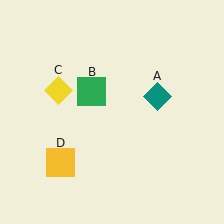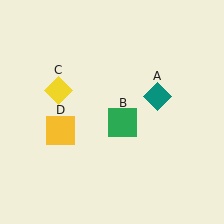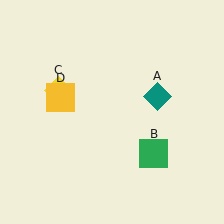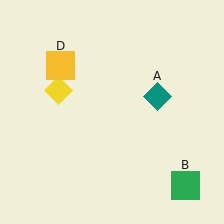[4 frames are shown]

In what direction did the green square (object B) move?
The green square (object B) moved down and to the right.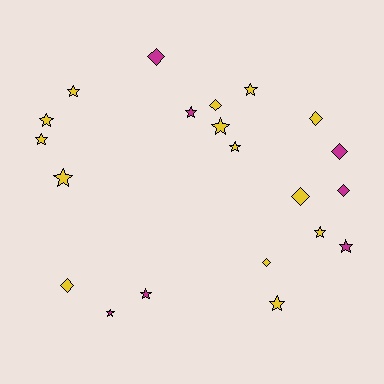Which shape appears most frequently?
Star, with 13 objects.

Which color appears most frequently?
Yellow, with 14 objects.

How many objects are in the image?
There are 21 objects.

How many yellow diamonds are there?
There are 5 yellow diamonds.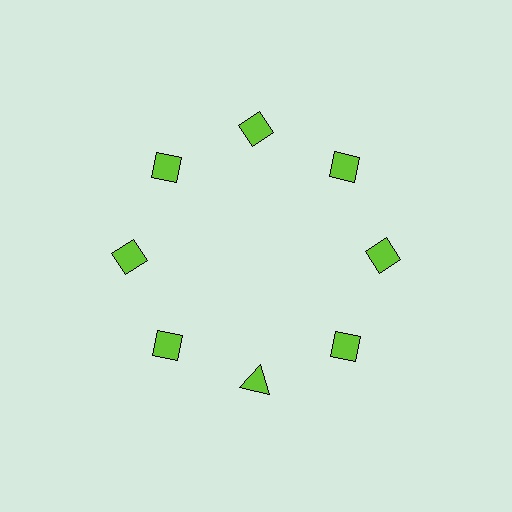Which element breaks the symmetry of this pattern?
The lime triangle at roughly the 6 o'clock position breaks the symmetry. All other shapes are lime diamonds.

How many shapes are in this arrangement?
There are 8 shapes arranged in a ring pattern.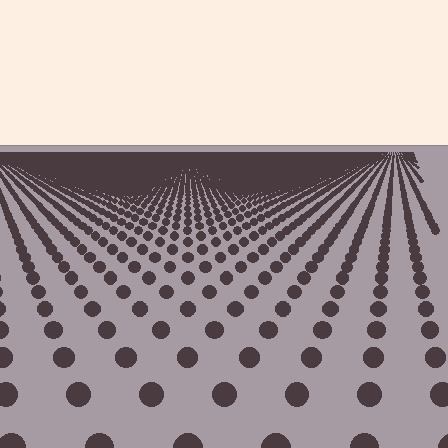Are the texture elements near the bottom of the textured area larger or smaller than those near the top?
Larger. Near the bottom, elements are closer to the viewer and appear at a bigger on-screen size.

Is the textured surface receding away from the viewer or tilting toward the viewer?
The surface is receding away from the viewer. Texture elements get smaller and denser toward the top.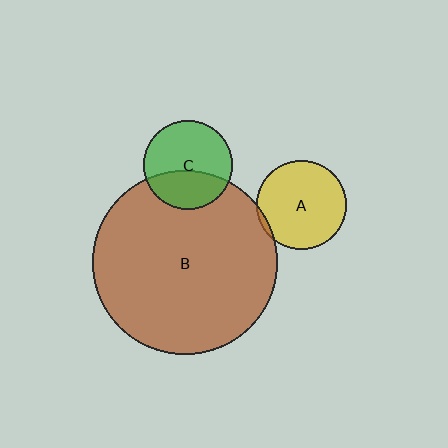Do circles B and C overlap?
Yes.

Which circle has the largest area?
Circle B (brown).